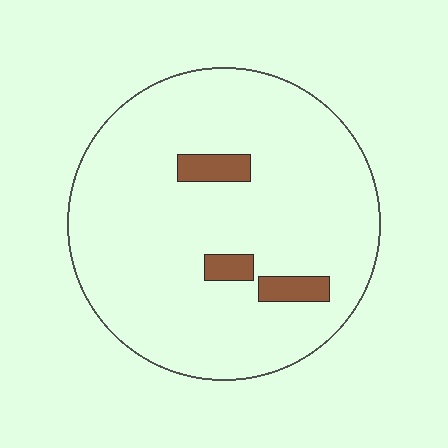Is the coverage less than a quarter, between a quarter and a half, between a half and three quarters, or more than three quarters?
Less than a quarter.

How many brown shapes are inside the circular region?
3.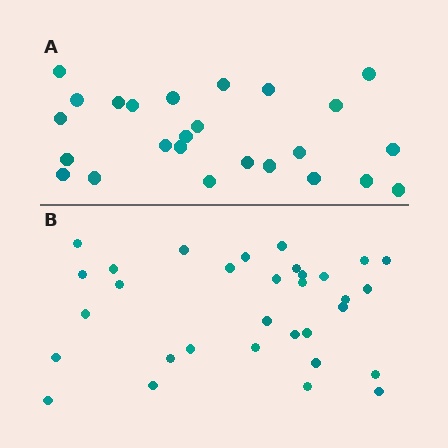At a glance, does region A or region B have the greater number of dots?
Region B (the bottom region) has more dots.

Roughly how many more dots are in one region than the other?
Region B has roughly 8 or so more dots than region A.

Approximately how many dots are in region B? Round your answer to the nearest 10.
About 30 dots. (The exact count is 32, which rounds to 30.)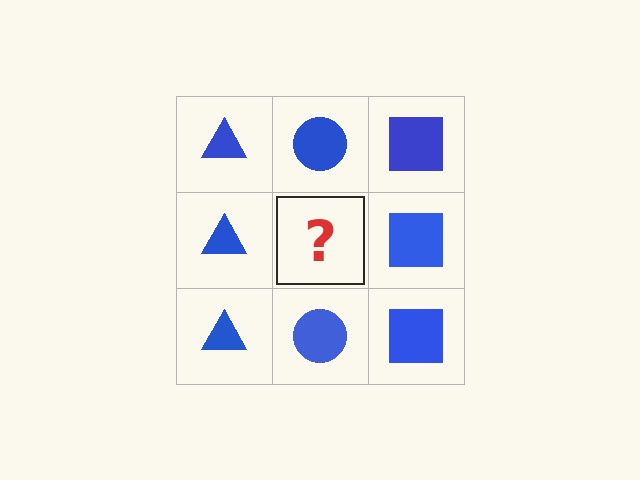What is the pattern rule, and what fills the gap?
The rule is that each column has a consistent shape. The gap should be filled with a blue circle.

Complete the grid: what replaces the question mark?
The question mark should be replaced with a blue circle.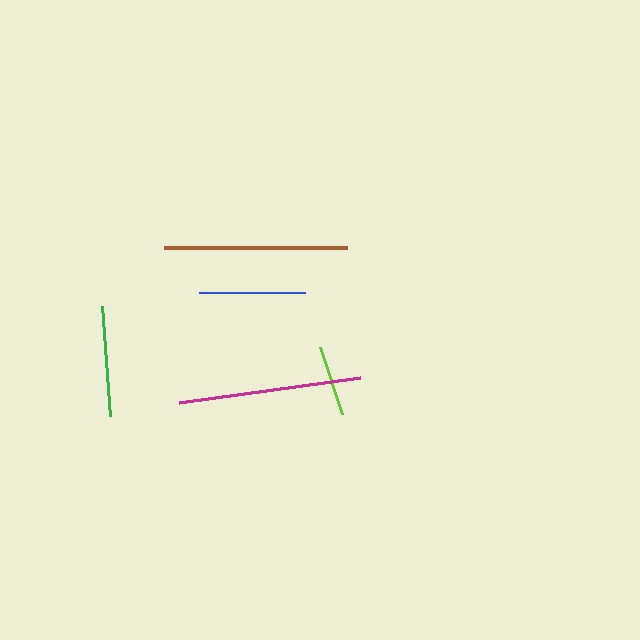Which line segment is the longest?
The magenta line is the longest at approximately 183 pixels.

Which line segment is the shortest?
The lime line is the shortest at approximately 71 pixels.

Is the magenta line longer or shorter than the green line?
The magenta line is longer than the green line.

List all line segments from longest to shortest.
From longest to shortest: magenta, brown, green, blue, lime.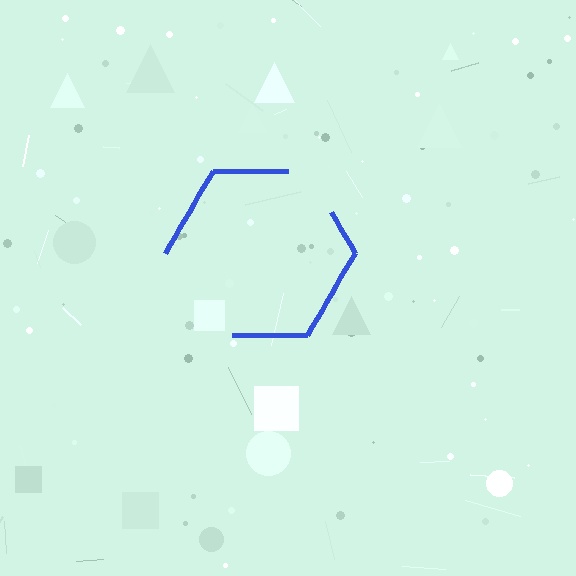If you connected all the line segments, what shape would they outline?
They would outline a hexagon.